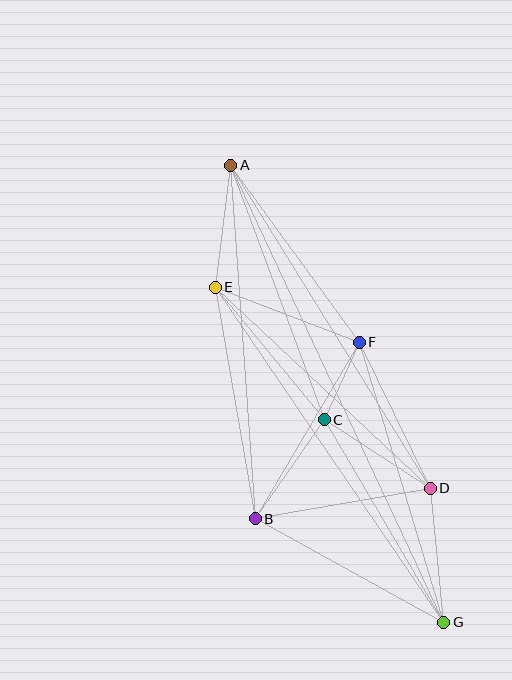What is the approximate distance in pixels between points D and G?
The distance between D and G is approximately 134 pixels.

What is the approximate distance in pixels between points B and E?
The distance between B and E is approximately 235 pixels.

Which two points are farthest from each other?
Points A and G are farthest from each other.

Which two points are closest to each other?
Points C and F are closest to each other.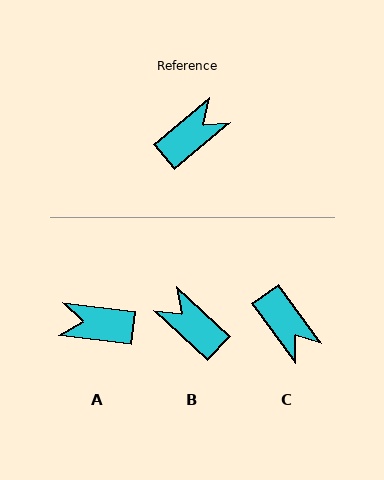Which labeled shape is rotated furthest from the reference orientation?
A, about 133 degrees away.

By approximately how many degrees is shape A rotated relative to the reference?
Approximately 133 degrees counter-clockwise.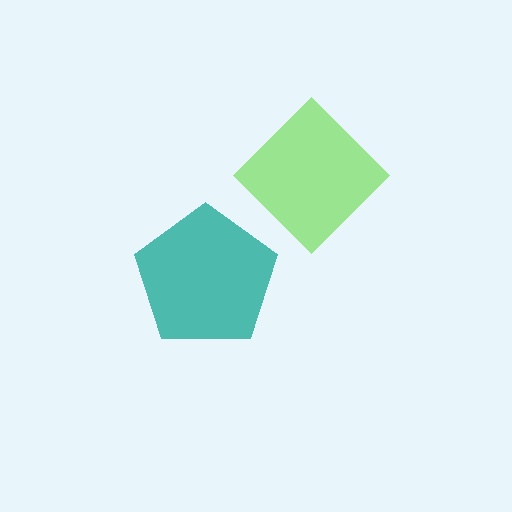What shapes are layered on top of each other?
The layered shapes are: a teal pentagon, a lime diamond.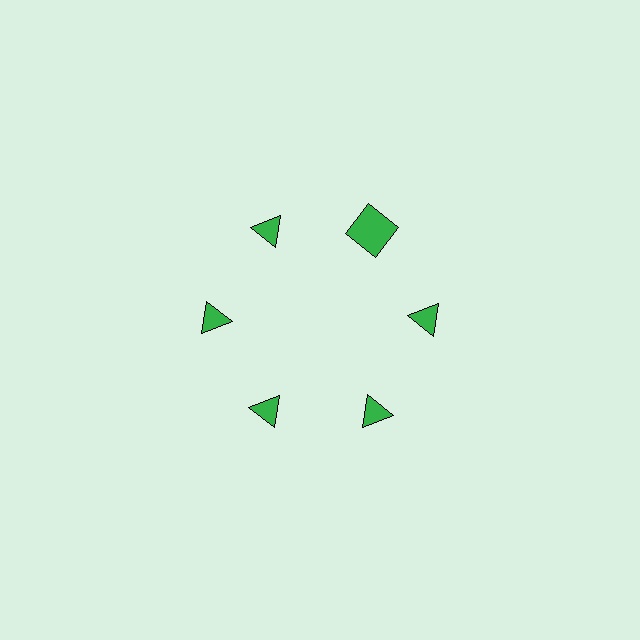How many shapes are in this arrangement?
There are 6 shapes arranged in a ring pattern.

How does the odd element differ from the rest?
It has a different shape: square instead of triangle.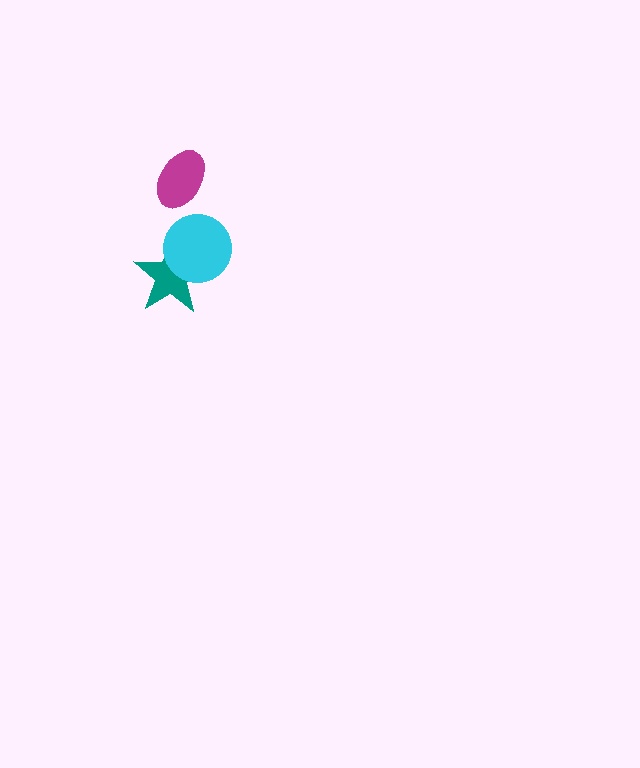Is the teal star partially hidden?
Yes, it is partially covered by another shape.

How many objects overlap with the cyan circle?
1 object overlaps with the cyan circle.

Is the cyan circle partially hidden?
No, no other shape covers it.